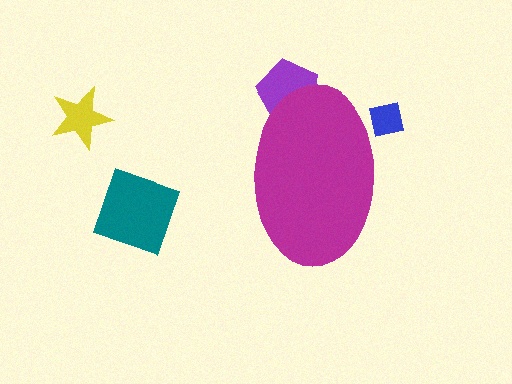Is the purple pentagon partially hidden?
Yes, the purple pentagon is partially hidden behind the magenta ellipse.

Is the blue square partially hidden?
Yes, the blue square is partially hidden behind the magenta ellipse.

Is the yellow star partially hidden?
No, the yellow star is fully visible.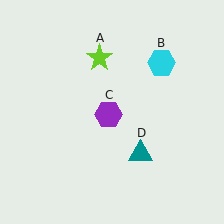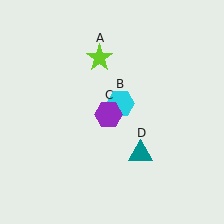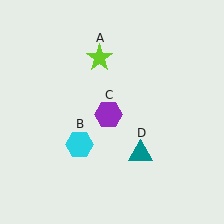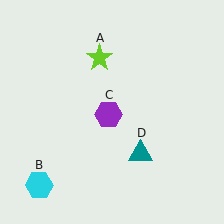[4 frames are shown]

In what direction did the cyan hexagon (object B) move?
The cyan hexagon (object B) moved down and to the left.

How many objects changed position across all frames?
1 object changed position: cyan hexagon (object B).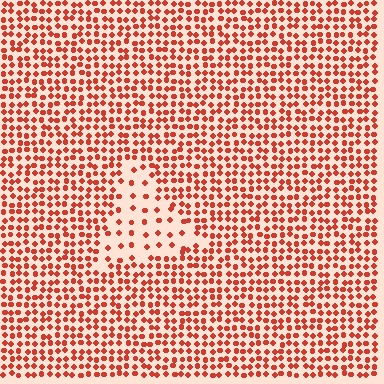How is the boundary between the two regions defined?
The boundary is defined by a change in element density (approximately 2.7x ratio). All elements are the same color, size, and shape.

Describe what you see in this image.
The image contains small red elements arranged at two different densities. A triangle-shaped region is visible where the elements are less densely packed than the surrounding area.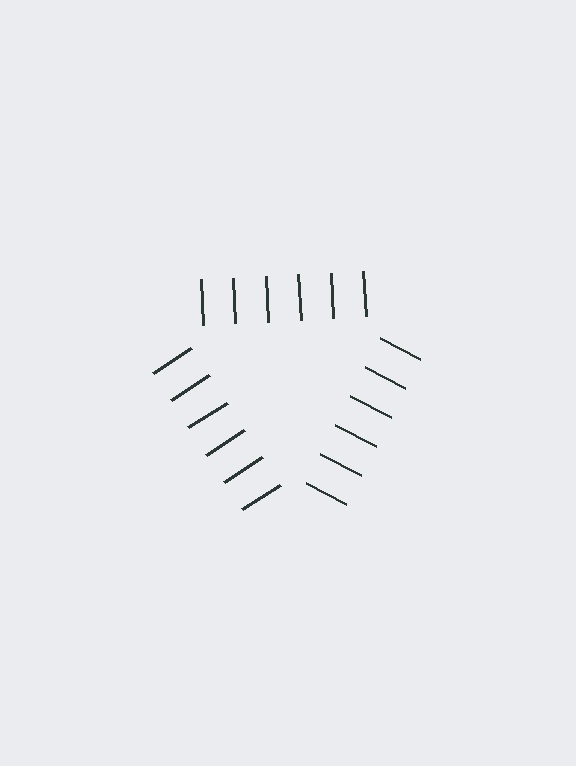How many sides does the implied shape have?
3 sides — the line-ends trace a triangle.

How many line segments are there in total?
18 — 6 along each of the 3 edges.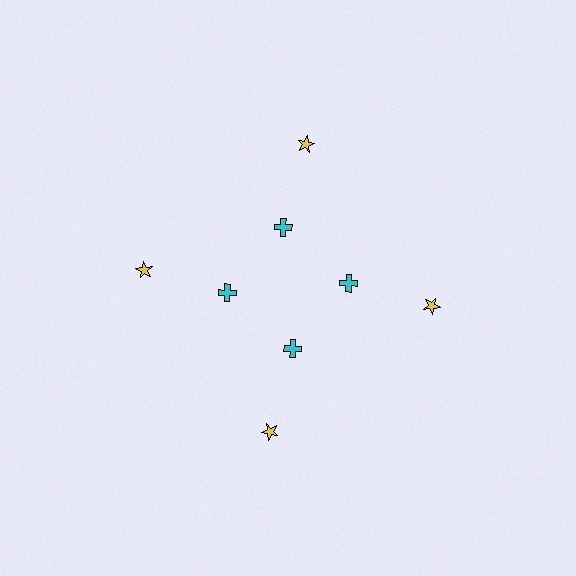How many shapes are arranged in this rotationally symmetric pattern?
There are 8 shapes, arranged in 4 groups of 2.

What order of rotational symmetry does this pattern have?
This pattern has 4-fold rotational symmetry.